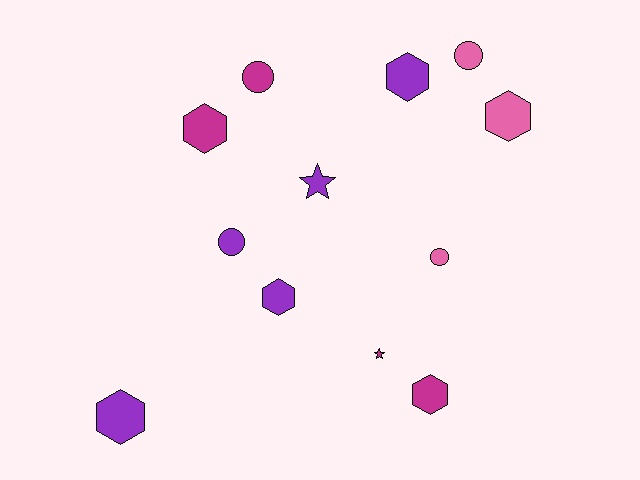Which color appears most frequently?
Purple, with 5 objects.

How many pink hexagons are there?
There is 1 pink hexagon.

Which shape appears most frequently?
Hexagon, with 6 objects.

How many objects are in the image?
There are 12 objects.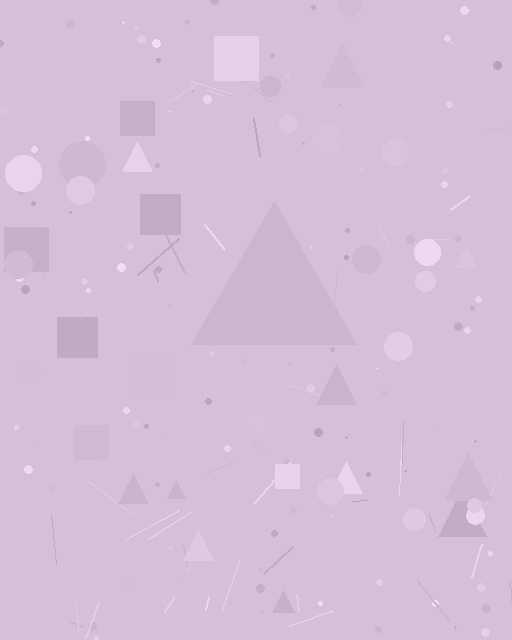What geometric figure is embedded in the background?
A triangle is embedded in the background.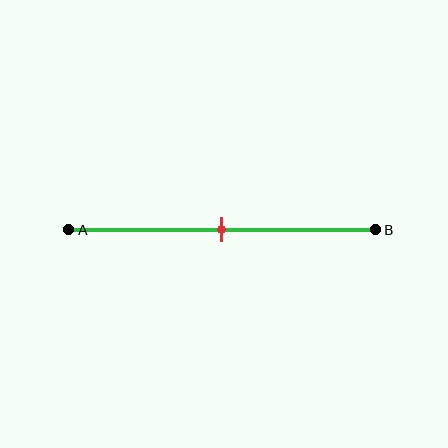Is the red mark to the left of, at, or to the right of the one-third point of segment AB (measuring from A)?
The red mark is to the right of the one-third point of segment AB.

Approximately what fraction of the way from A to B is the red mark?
The red mark is approximately 50% of the way from A to B.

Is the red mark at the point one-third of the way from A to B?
No, the mark is at about 50% from A, not at the 33% one-third point.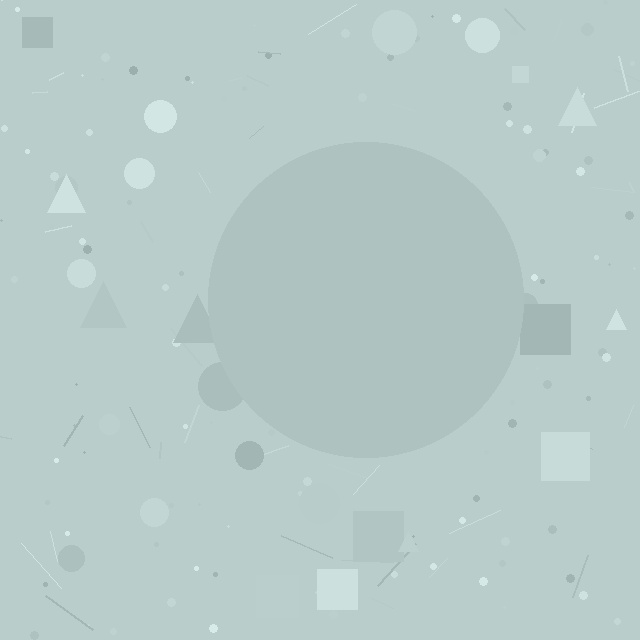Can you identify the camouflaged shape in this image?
The camouflaged shape is a circle.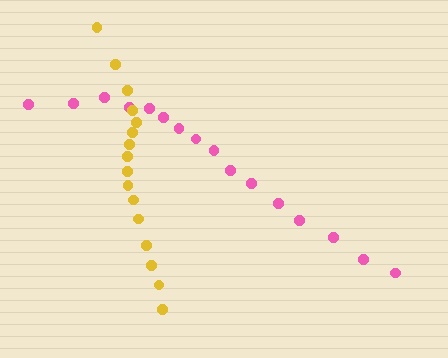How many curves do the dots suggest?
There are 2 distinct paths.